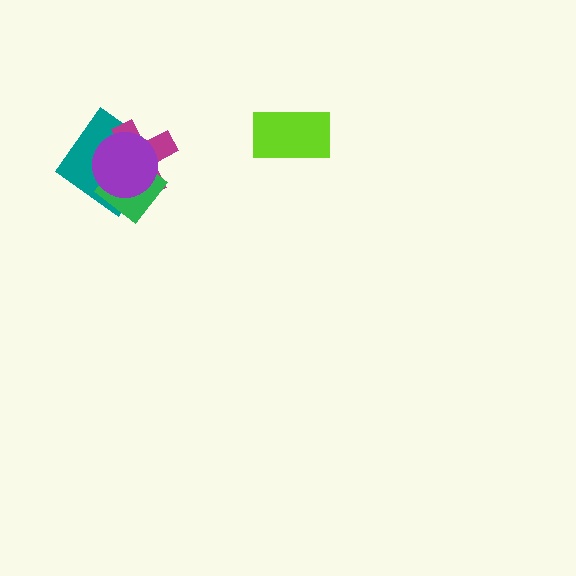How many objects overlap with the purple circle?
3 objects overlap with the purple circle.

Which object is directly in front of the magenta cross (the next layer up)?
The green diamond is directly in front of the magenta cross.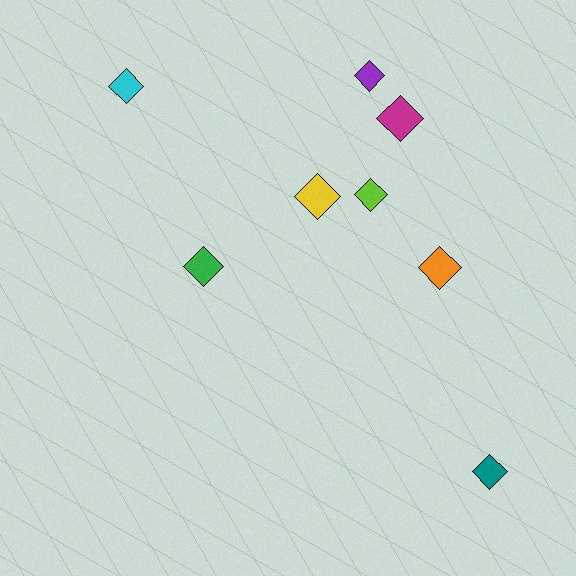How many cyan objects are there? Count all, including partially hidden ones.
There is 1 cyan object.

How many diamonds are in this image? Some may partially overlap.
There are 8 diamonds.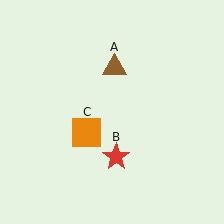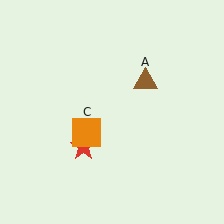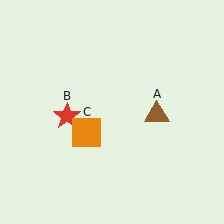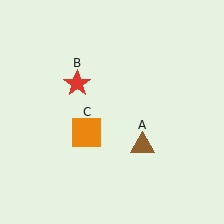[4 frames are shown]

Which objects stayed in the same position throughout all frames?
Orange square (object C) remained stationary.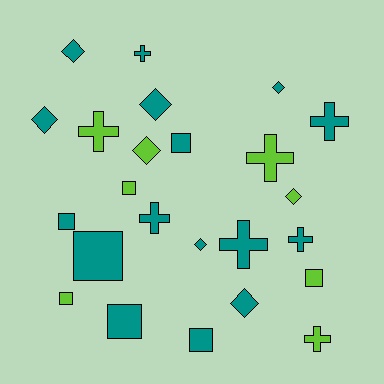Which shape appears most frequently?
Square, with 8 objects.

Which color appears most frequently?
Teal, with 16 objects.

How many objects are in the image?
There are 24 objects.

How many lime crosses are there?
There are 3 lime crosses.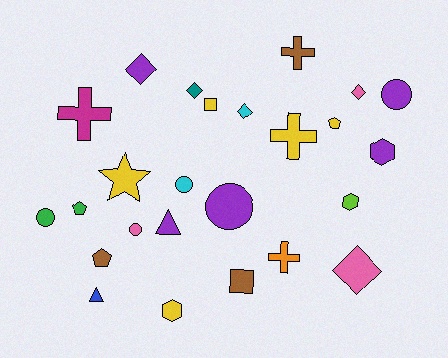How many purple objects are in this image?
There are 5 purple objects.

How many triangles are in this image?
There are 2 triangles.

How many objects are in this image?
There are 25 objects.